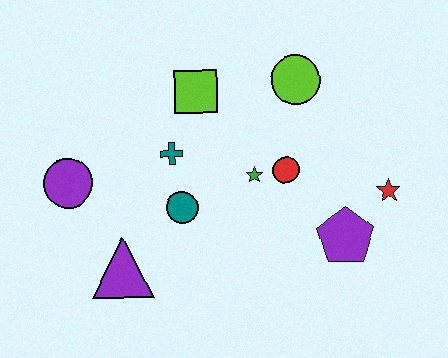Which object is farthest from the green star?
The purple circle is farthest from the green star.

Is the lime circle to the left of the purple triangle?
No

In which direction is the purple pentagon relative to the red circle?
The purple pentagon is below the red circle.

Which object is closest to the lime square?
The teal cross is closest to the lime square.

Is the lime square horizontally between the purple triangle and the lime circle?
Yes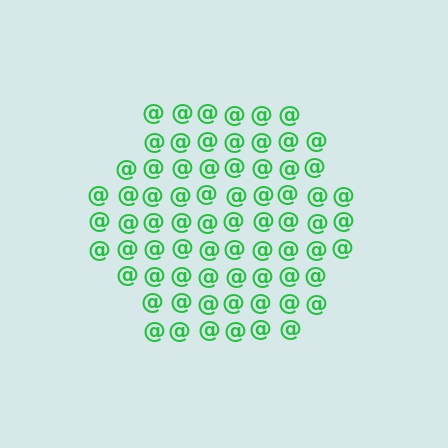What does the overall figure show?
The overall figure shows a hexagon.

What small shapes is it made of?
It is made of small at signs.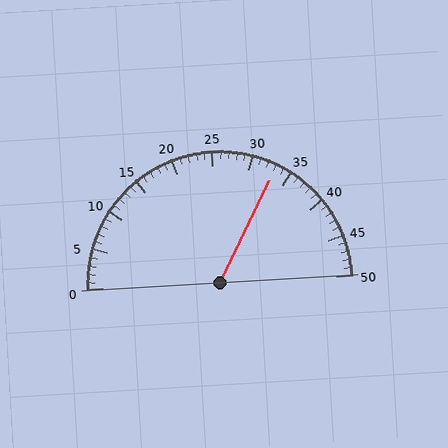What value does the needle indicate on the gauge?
The needle indicates approximately 33.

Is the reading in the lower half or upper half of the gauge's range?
The reading is in the upper half of the range (0 to 50).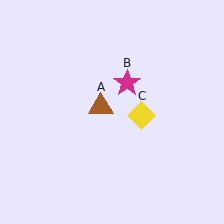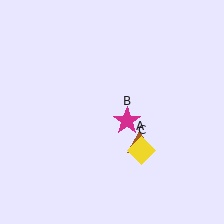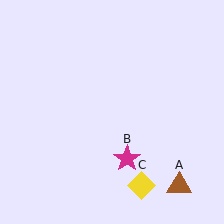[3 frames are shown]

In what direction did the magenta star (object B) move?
The magenta star (object B) moved down.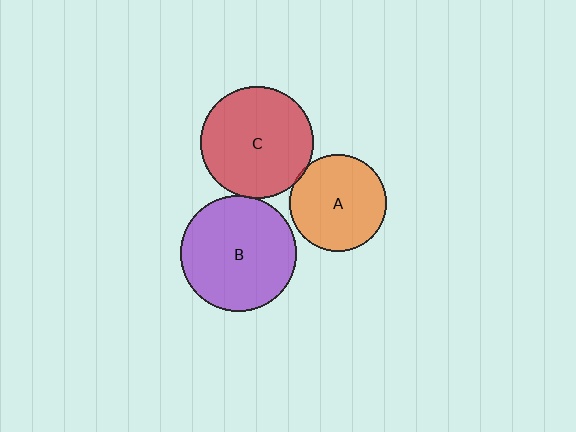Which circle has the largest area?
Circle B (purple).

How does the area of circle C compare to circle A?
Approximately 1.3 times.